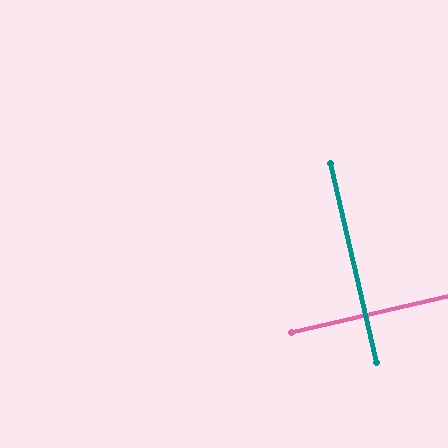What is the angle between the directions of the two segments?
Approximately 90 degrees.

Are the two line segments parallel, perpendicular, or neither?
Perpendicular — they meet at approximately 90°.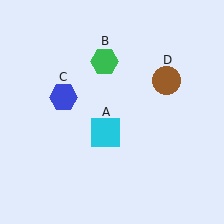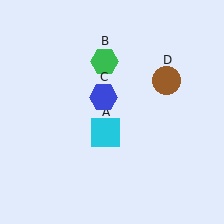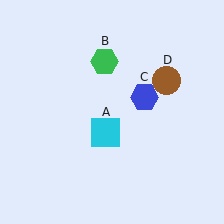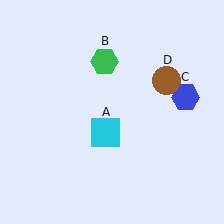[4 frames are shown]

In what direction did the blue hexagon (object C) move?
The blue hexagon (object C) moved right.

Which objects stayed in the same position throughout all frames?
Cyan square (object A) and green hexagon (object B) and brown circle (object D) remained stationary.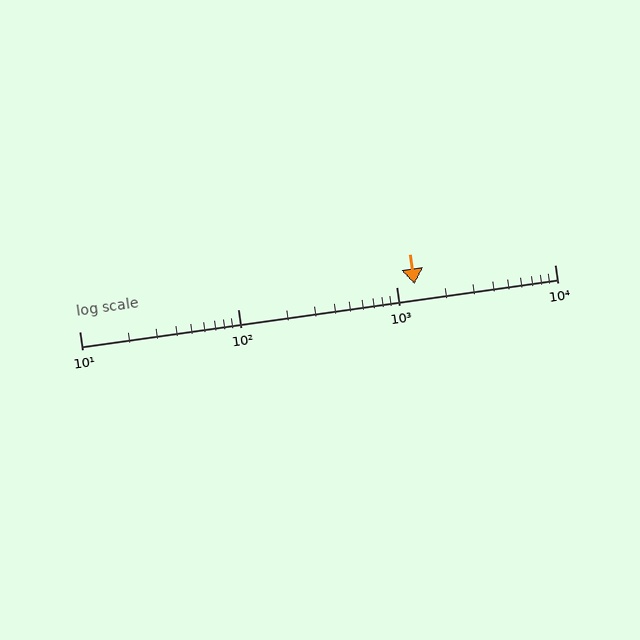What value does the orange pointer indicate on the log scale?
The pointer indicates approximately 1300.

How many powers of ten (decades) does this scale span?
The scale spans 3 decades, from 10 to 10000.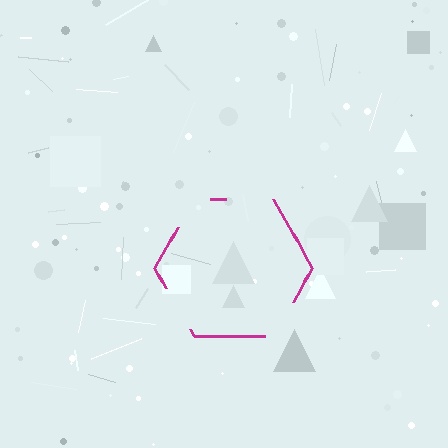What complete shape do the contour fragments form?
The contour fragments form a hexagon.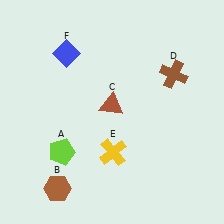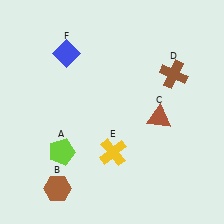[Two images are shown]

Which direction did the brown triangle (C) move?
The brown triangle (C) moved right.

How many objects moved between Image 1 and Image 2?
1 object moved between the two images.